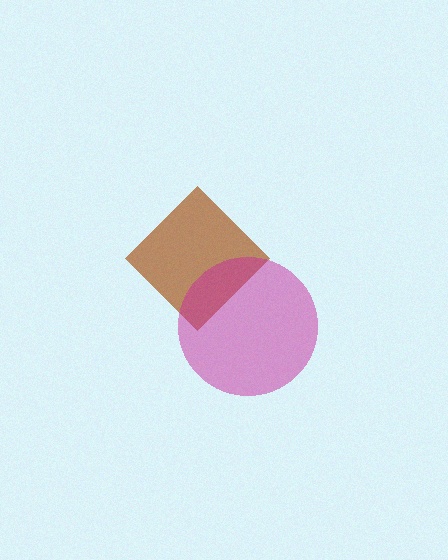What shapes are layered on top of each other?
The layered shapes are: a brown diamond, a magenta circle.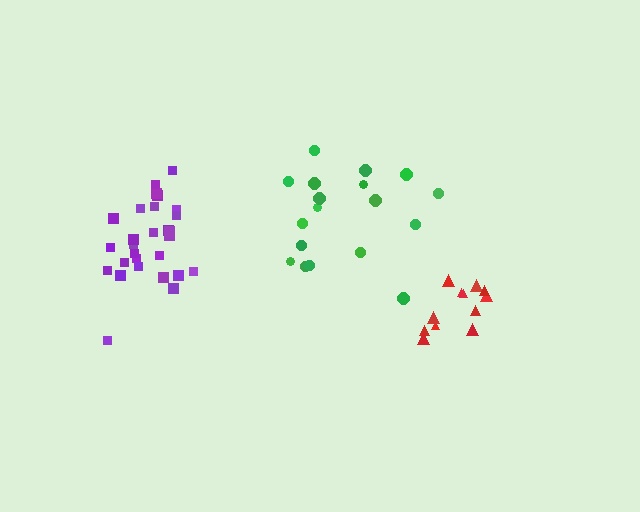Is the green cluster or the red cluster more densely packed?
Red.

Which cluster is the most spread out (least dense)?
Green.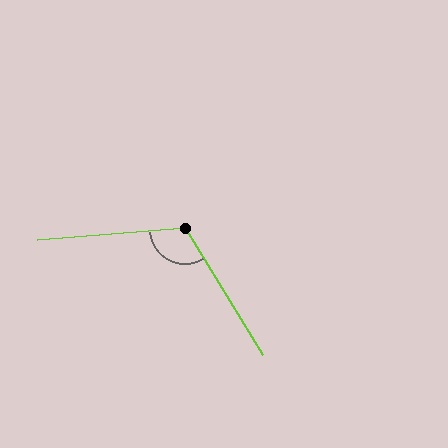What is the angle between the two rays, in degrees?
Approximately 117 degrees.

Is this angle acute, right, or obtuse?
It is obtuse.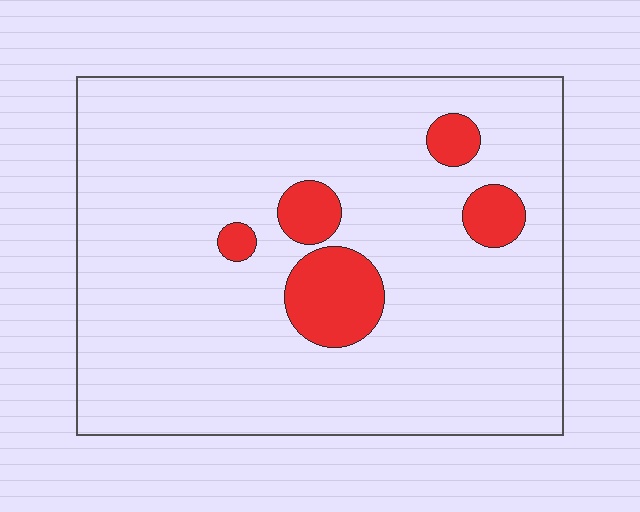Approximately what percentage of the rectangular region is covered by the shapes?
Approximately 10%.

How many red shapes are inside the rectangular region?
5.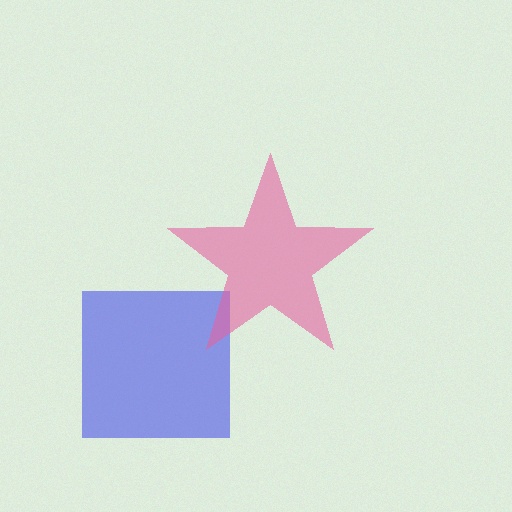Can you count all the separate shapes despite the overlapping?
Yes, there are 2 separate shapes.